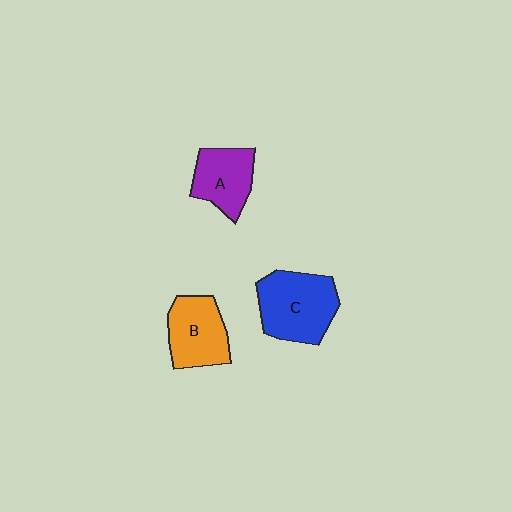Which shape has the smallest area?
Shape A (purple).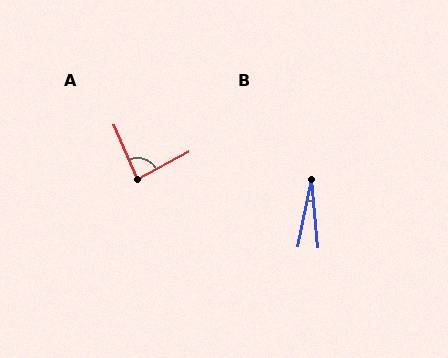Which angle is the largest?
A, at approximately 85 degrees.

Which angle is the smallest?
B, at approximately 16 degrees.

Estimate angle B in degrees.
Approximately 16 degrees.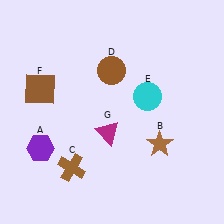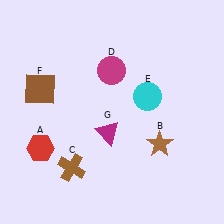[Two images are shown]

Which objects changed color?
A changed from purple to red. D changed from brown to magenta.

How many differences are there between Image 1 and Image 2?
There are 2 differences between the two images.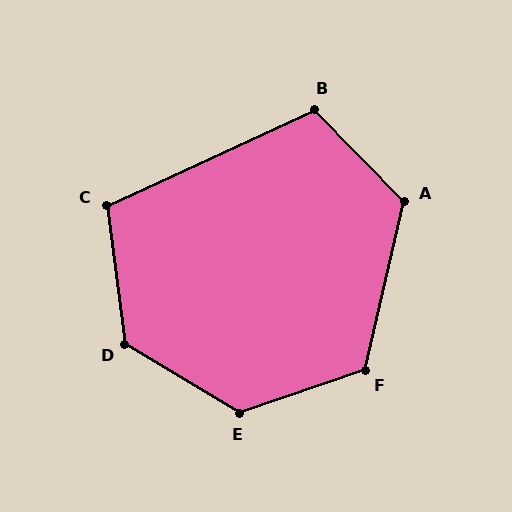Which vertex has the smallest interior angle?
C, at approximately 107 degrees.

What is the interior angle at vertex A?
Approximately 123 degrees (obtuse).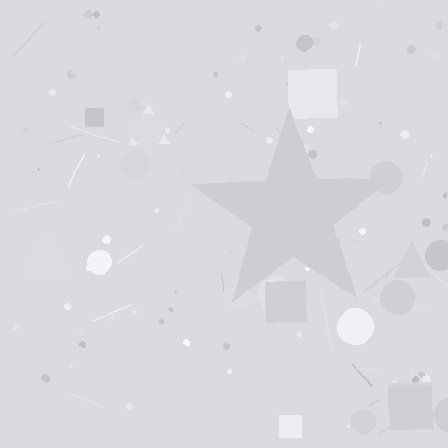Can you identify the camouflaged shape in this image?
The camouflaged shape is a star.